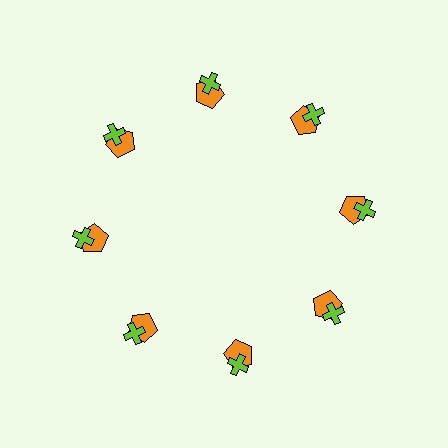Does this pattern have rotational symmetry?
Yes, this pattern has 8-fold rotational symmetry. It looks the same after rotating 45 degrees around the center.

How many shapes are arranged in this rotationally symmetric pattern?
There are 16 shapes, arranged in 8 groups of 2.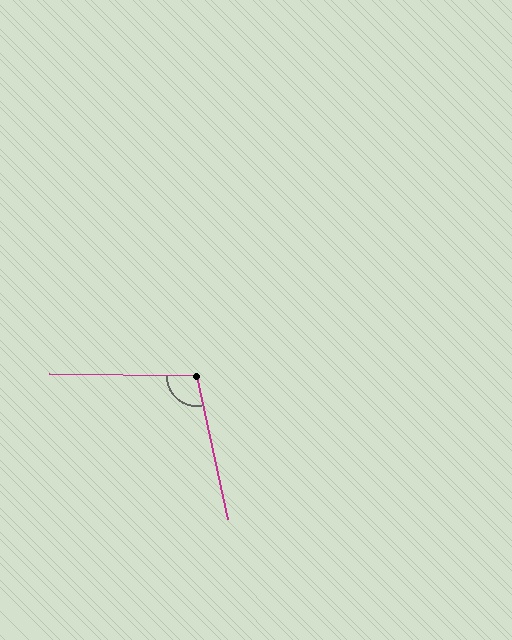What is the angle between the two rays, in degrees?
Approximately 103 degrees.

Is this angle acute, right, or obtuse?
It is obtuse.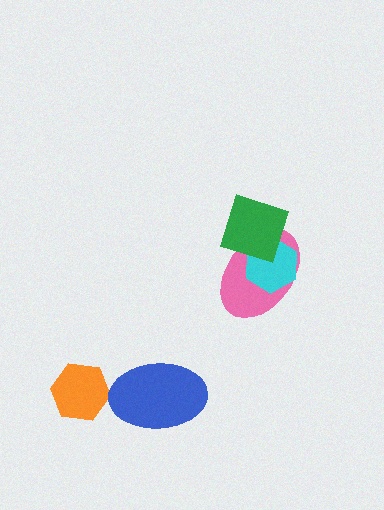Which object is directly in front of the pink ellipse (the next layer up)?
The cyan hexagon is directly in front of the pink ellipse.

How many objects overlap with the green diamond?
2 objects overlap with the green diamond.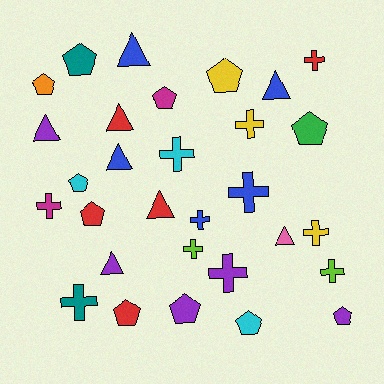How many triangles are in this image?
There are 8 triangles.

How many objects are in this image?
There are 30 objects.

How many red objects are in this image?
There are 5 red objects.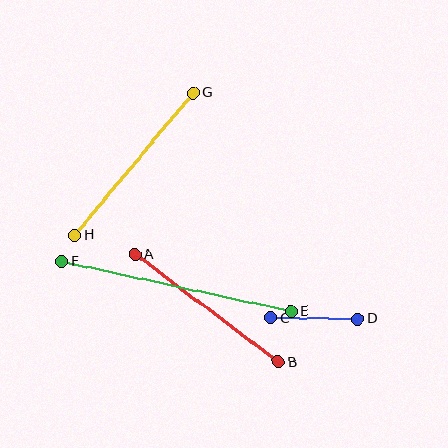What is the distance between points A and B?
The distance is approximately 179 pixels.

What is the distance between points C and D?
The distance is approximately 87 pixels.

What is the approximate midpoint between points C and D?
The midpoint is at approximately (314, 318) pixels.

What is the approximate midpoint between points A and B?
The midpoint is at approximately (206, 308) pixels.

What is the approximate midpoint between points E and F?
The midpoint is at approximately (176, 286) pixels.